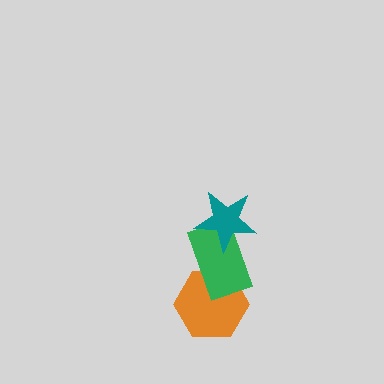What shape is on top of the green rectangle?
The teal star is on top of the green rectangle.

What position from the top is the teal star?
The teal star is 1st from the top.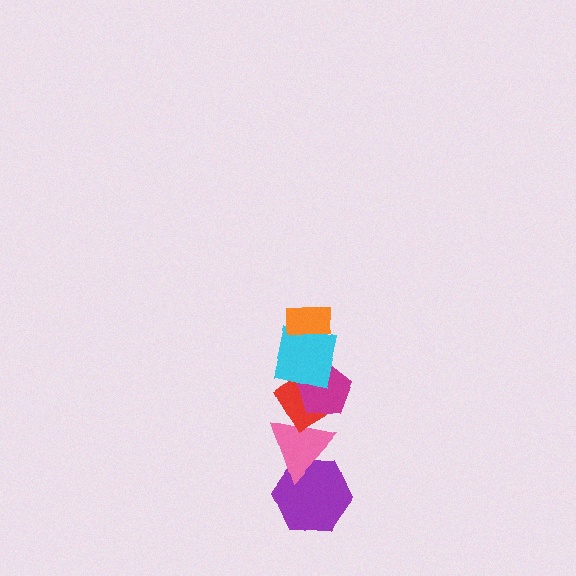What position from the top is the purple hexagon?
The purple hexagon is 6th from the top.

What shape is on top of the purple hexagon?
The pink triangle is on top of the purple hexagon.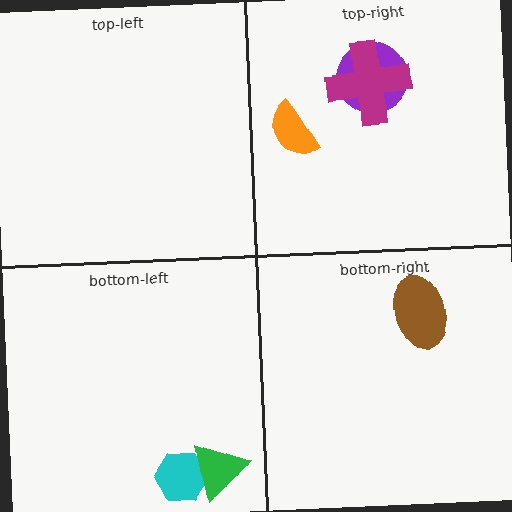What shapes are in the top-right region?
The orange semicircle, the purple circle, the magenta cross.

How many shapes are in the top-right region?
3.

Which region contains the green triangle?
The bottom-left region.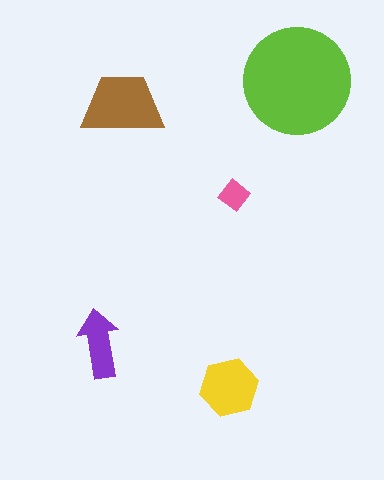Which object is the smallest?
The pink diamond.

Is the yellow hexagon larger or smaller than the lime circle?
Smaller.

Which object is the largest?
The lime circle.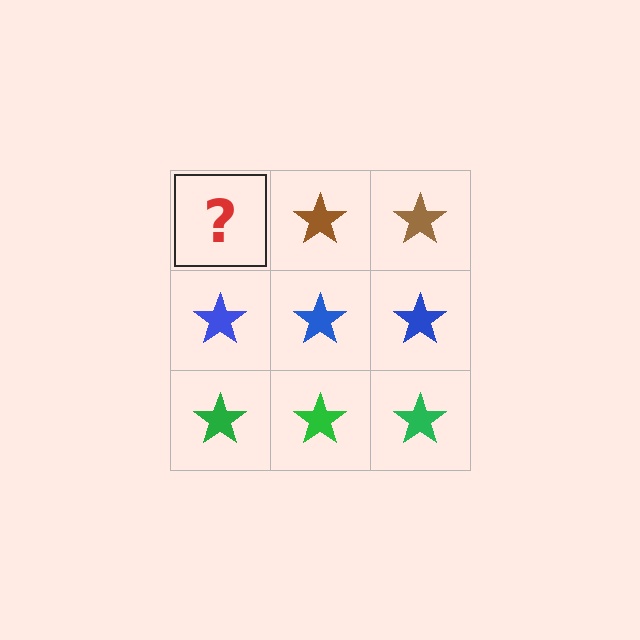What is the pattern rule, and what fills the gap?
The rule is that each row has a consistent color. The gap should be filled with a brown star.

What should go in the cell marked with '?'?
The missing cell should contain a brown star.